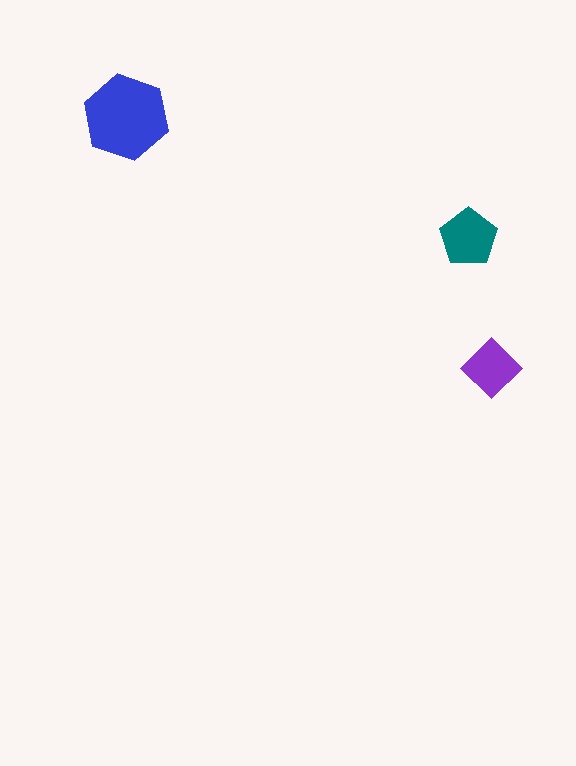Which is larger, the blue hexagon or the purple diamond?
The blue hexagon.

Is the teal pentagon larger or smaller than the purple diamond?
Larger.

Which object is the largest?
The blue hexagon.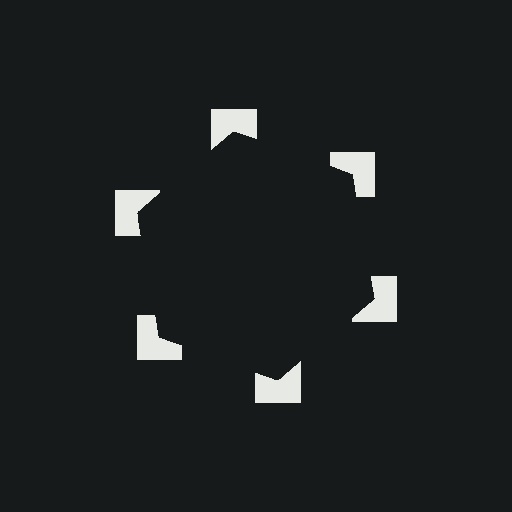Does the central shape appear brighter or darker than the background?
It typically appears slightly darker than the background, even though no actual brightness change is drawn.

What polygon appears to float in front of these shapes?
An illusory hexagon — its edges are inferred from the aligned wedge cuts in the notched squares, not physically drawn.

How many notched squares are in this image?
There are 6 — one at each vertex of the illusory hexagon.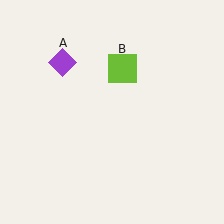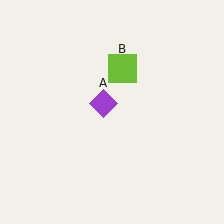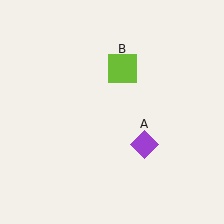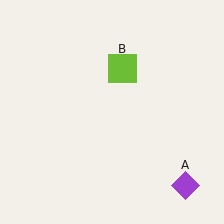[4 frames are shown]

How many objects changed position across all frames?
1 object changed position: purple diamond (object A).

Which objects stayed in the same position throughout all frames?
Lime square (object B) remained stationary.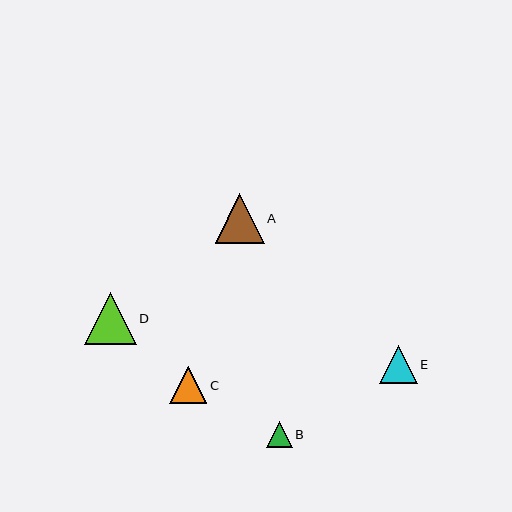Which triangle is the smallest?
Triangle B is the smallest with a size of approximately 26 pixels.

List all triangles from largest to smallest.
From largest to smallest: D, A, E, C, B.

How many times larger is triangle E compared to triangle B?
Triangle E is approximately 1.4 times the size of triangle B.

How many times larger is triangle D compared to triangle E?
Triangle D is approximately 1.4 times the size of triangle E.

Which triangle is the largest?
Triangle D is the largest with a size of approximately 52 pixels.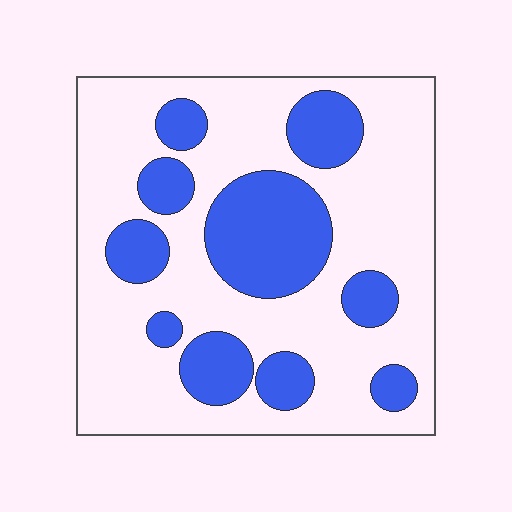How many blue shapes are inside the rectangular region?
10.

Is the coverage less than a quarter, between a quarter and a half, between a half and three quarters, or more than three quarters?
Between a quarter and a half.